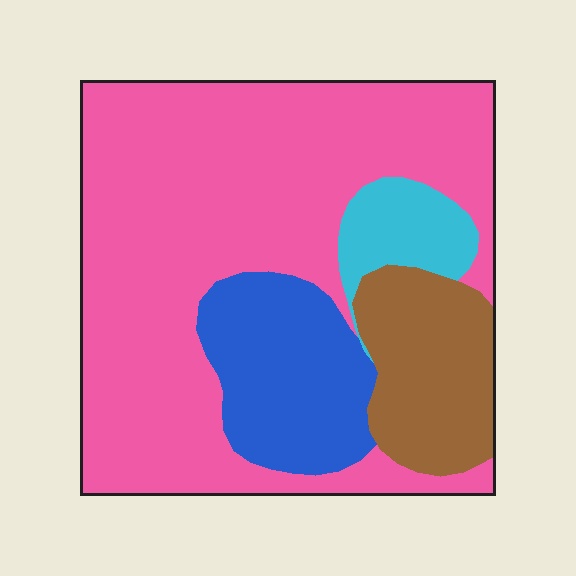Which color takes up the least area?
Cyan, at roughly 5%.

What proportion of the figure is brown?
Brown takes up less than a quarter of the figure.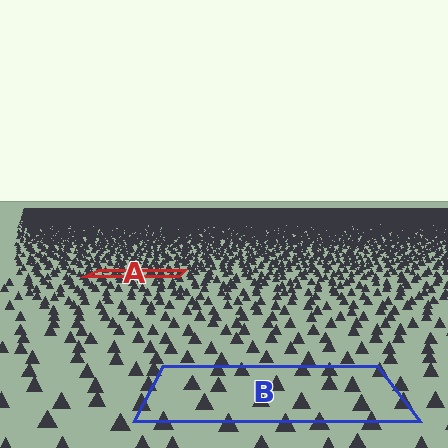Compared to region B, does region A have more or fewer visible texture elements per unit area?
Region A has more texture elements per unit area — they are packed more densely because it is farther away.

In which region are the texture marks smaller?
The texture marks are smaller in region A, because it is farther away.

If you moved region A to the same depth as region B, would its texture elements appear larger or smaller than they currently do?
They would appear larger. At a closer depth, the same texture elements are projected at a bigger on-screen size.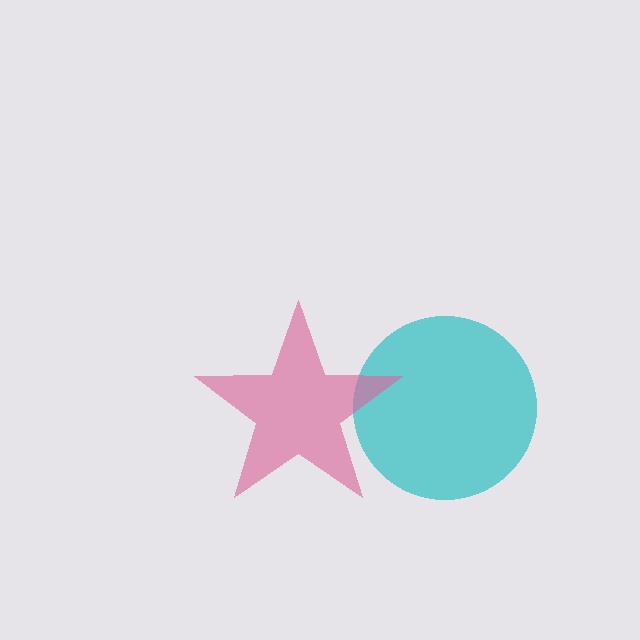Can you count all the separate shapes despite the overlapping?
Yes, there are 2 separate shapes.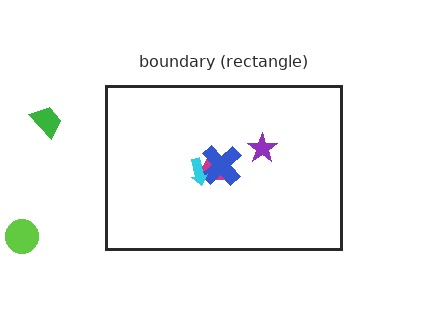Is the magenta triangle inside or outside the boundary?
Inside.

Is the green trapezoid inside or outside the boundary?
Outside.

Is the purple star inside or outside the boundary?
Inside.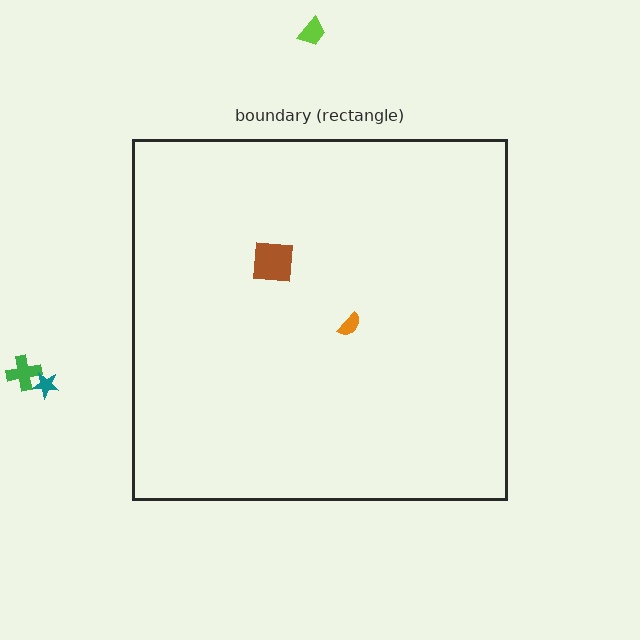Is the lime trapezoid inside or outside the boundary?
Outside.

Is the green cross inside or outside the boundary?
Outside.